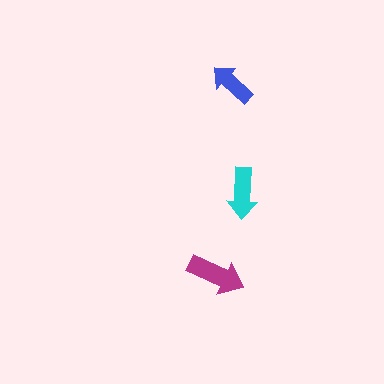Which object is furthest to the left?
The magenta arrow is leftmost.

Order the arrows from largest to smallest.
the magenta one, the cyan one, the blue one.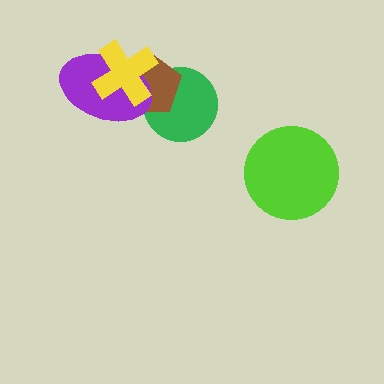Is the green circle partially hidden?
Yes, it is partially covered by another shape.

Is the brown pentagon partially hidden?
Yes, it is partially covered by another shape.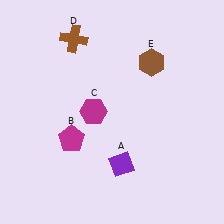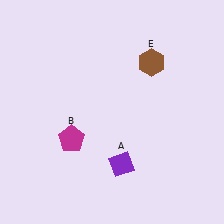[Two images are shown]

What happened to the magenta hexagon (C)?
The magenta hexagon (C) was removed in Image 2. It was in the top-left area of Image 1.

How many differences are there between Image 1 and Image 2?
There are 2 differences between the two images.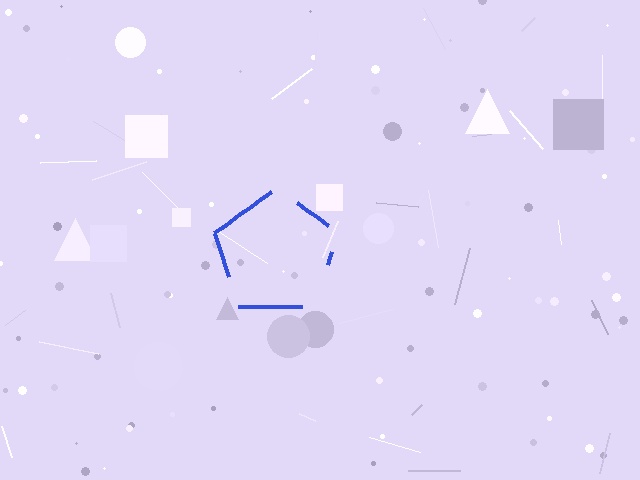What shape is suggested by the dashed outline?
The dashed outline suggests a pentagon.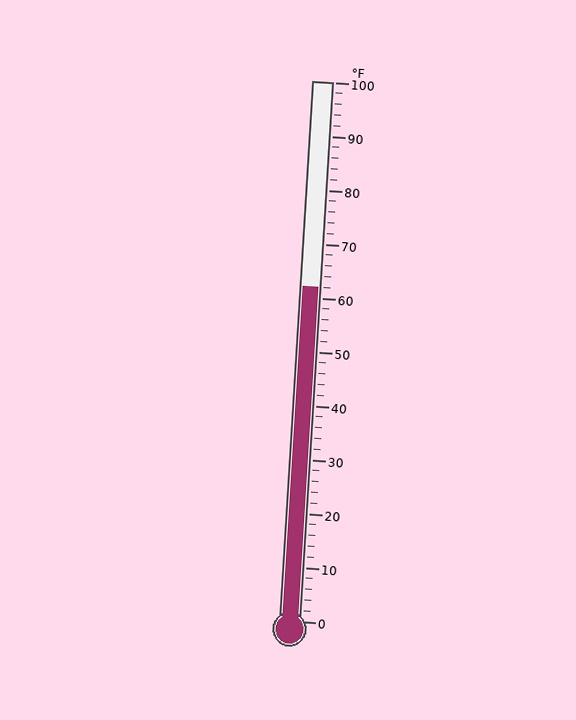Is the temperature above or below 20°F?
The temperature is above 20°F.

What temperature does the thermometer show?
The thermometer shows approximately 62°F.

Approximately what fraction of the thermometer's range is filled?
The thermometer is filled to approximately 60% of its range.